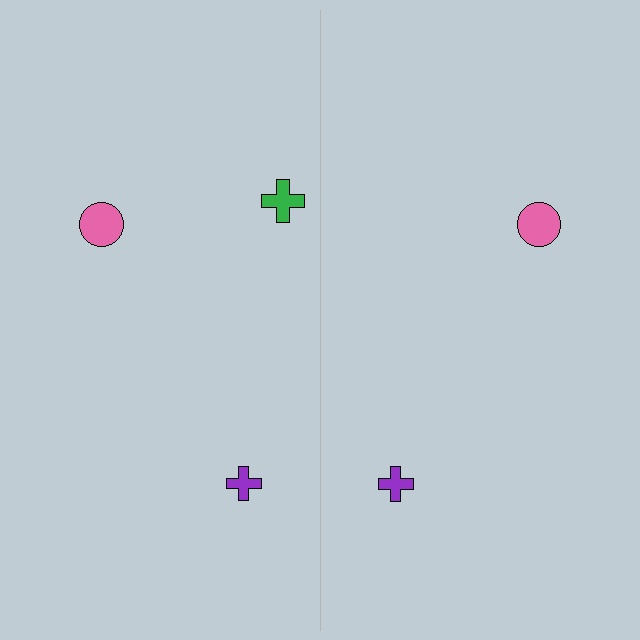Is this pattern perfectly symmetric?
No, the pattern is not perfectly symmetric. A green cross is missing from the right side.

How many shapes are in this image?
There are 5 shapes in this image.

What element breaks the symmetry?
A green cross is missing from the right side.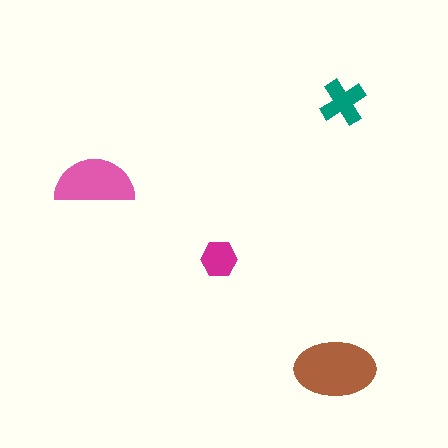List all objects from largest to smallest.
The brown ellipse, the pink semicircle, the teal cross, the magenta hexagon.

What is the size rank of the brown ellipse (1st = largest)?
1st.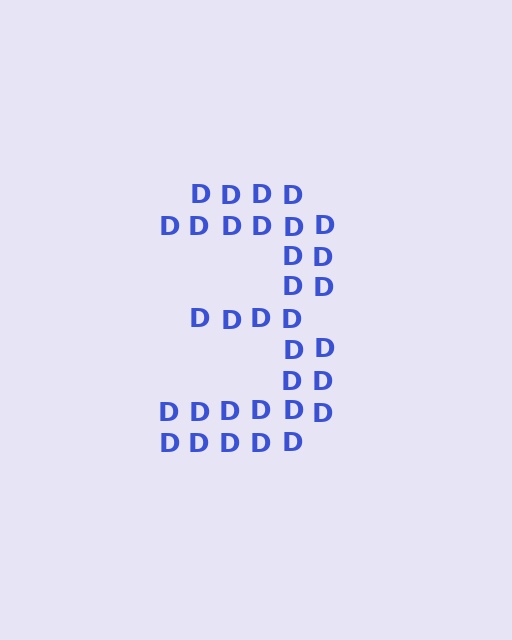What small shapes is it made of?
It is made of small letter D's.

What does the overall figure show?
The overall figure shows the digit 3.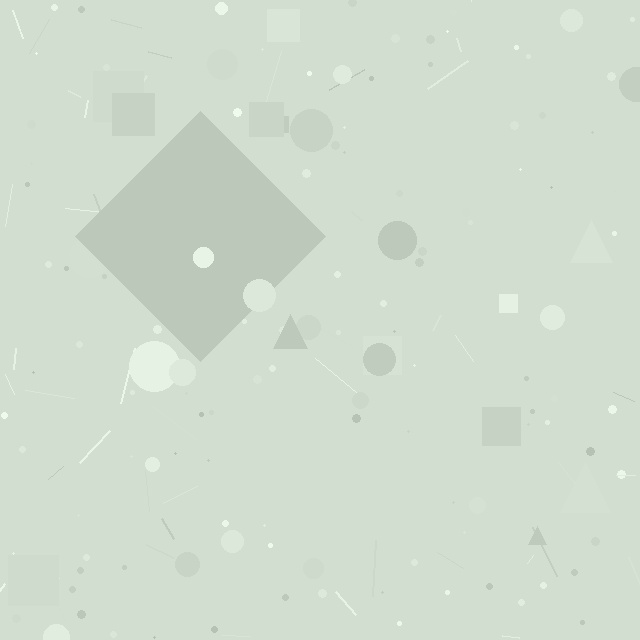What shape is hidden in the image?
A diamond is hidden in the image.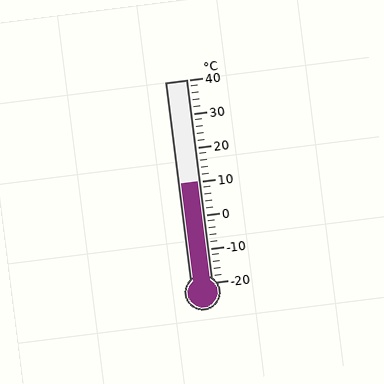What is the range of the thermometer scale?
The thermometer scale ranges from -20°C to 40°C.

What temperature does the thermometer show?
The thermometer shows approximately 10°C.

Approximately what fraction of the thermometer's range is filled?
The thermometer is filled to approximately 50% of its range.